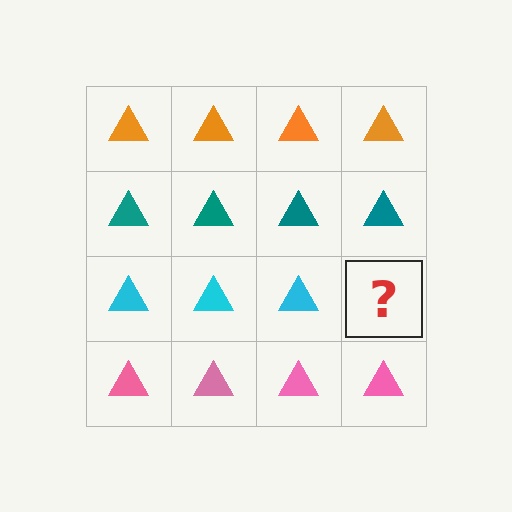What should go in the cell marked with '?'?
The missing cell should contain a cyan triangle.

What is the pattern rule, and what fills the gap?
The rule is that each row has a consistent color. The gap should be filled with a cyan triangle.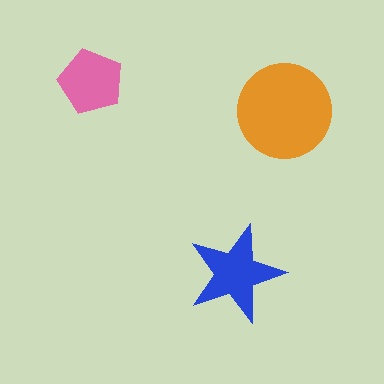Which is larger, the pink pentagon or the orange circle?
The orange circle.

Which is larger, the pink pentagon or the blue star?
The blue star.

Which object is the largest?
The orange circle.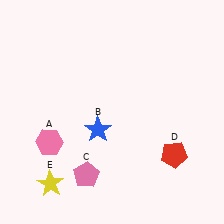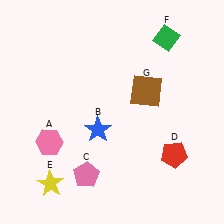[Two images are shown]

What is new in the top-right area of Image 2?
A brown square (G) was added in the top-right area of Image 2.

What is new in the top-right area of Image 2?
A green diamond (F) was added in the top-right area of Image 2.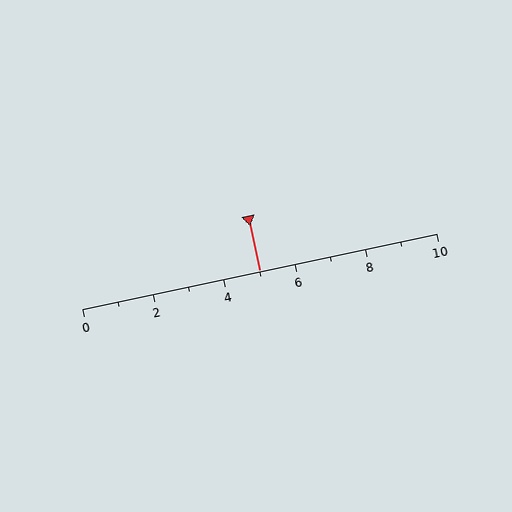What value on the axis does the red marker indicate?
The marker indicates approximately 5.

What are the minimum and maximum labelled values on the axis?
The axis runs from 0 to 10.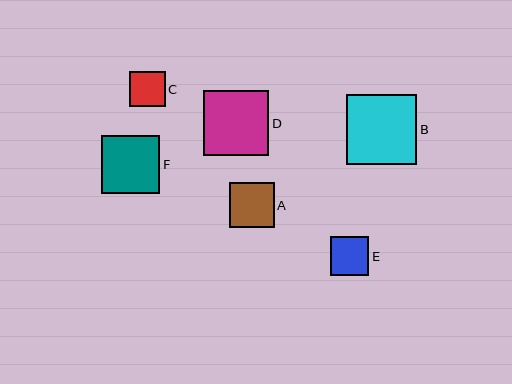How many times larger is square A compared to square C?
Square A is approximately 1.3 times the size of square C.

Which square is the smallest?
Square C is the smallest with a size of approximately 36 pixels.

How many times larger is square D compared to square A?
Square D is approximately 1.5 times the size of square A.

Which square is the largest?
Square B is the largest with a size of approximately 70 pixels.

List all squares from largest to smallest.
From largest to smallest: B, D, F, A, E, C.